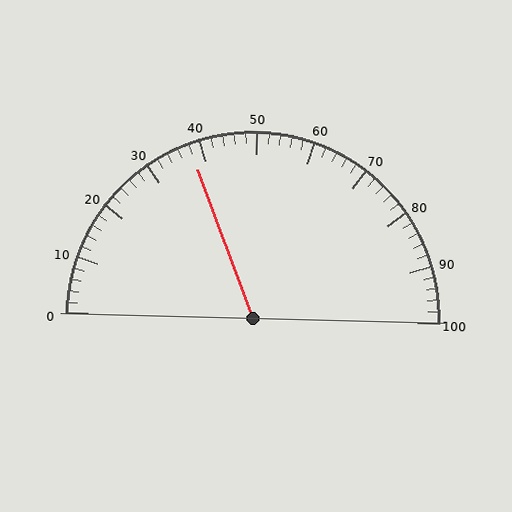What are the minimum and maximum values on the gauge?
The gauge ranges from 0 to 100.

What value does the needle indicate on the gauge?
The needle indicates approximately 38.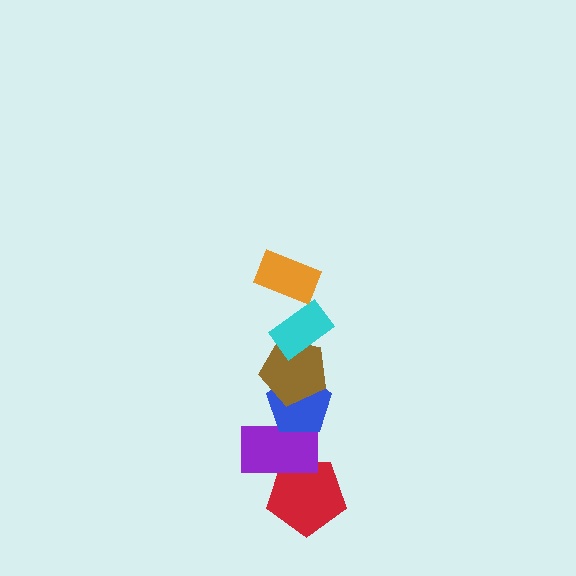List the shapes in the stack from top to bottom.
From top to bottom: the orange rectangle, the cyan rectangle, the brown pentagon, the blue pentagon, the purple rectangle, the red pentagon.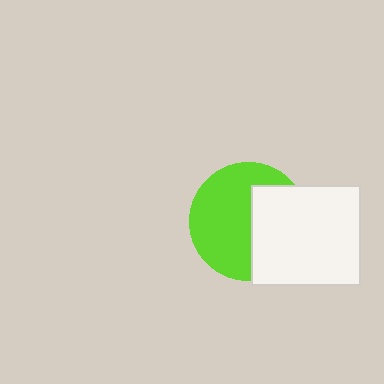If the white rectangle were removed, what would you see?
You would see the complete lime circle.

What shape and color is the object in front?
The object in front is a white rectangle.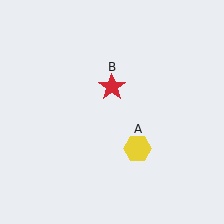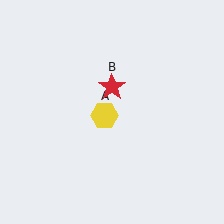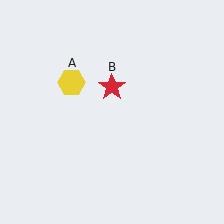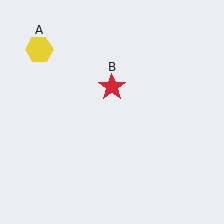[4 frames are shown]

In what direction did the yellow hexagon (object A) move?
The yellow hexagon (object A) moved up and to the left.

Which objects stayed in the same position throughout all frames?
Red star (object B) remained stationary.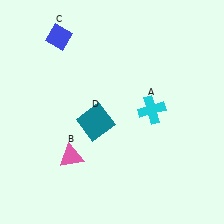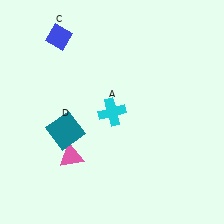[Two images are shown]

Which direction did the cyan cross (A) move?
The cyan cross (A) moved left.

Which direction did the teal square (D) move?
The teal square (D) moved left.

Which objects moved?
The objects that moved are: the cyan cross (A), the teal square (D).